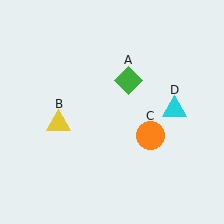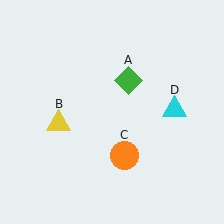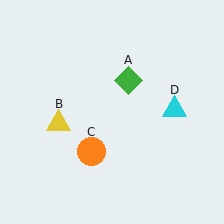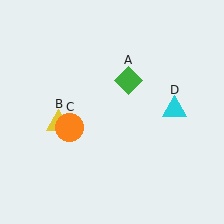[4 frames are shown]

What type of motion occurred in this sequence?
The orange circle (object C) rotated clockwise around the center of the scene.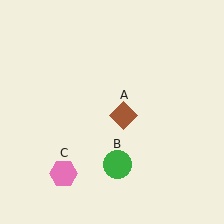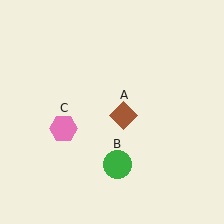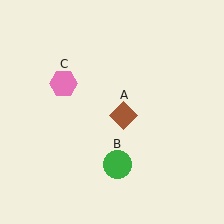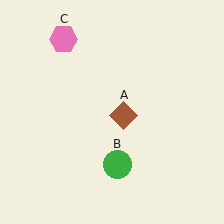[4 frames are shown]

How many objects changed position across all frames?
1 object changed position: pink hexagon (object C).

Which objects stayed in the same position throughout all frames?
Brown diamond (object A) and green circle (object B) remained stationary.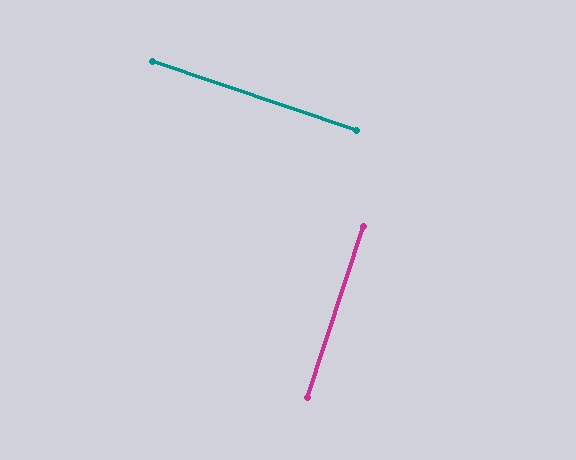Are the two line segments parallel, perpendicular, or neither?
Perpendicular — they meet at approximately 89°.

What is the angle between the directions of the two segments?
Approximately 89 degrees.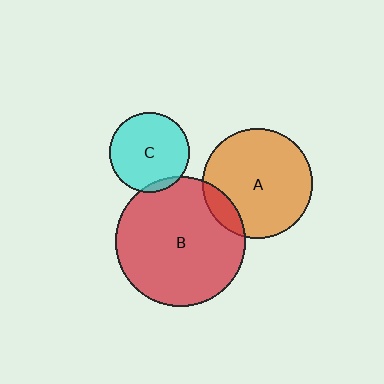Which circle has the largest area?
Circle B (red).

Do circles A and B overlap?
Yes.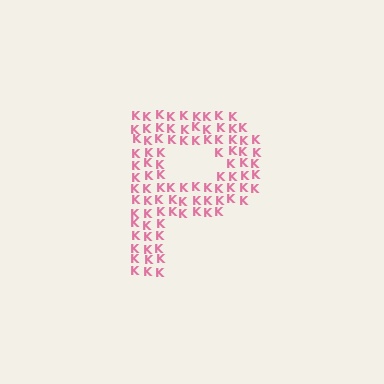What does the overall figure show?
The overall figure shows the letter P.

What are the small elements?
The small elements are letter K's.